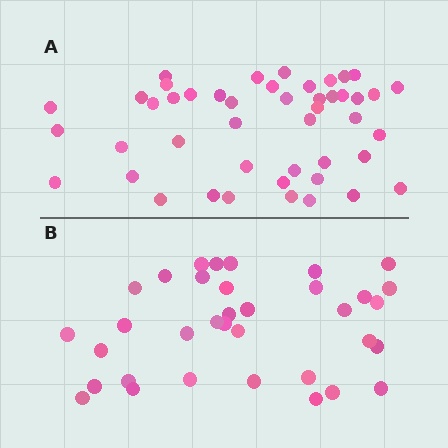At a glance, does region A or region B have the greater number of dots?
Region A (the top region) has more dots.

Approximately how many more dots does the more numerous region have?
Region A has roughly 12 or so more dots than region B.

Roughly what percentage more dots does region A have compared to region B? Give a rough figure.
About 30% more.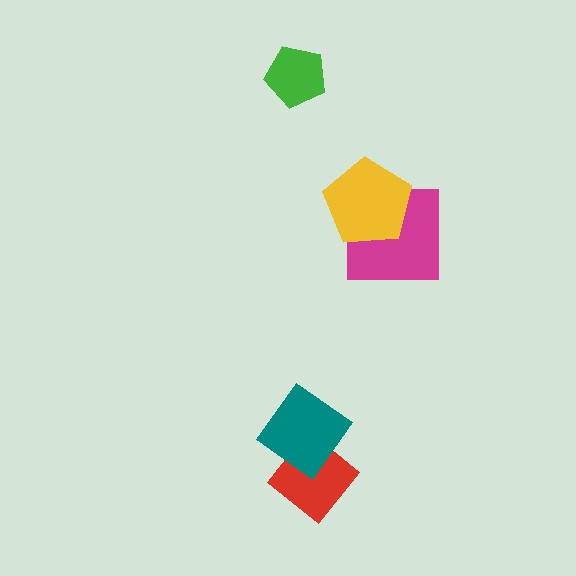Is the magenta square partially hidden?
Yes, it is partially covered by another shape.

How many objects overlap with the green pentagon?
0 objects overlap with the green pentagon.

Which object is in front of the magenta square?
The yellow pentagon is in front of the magenta square.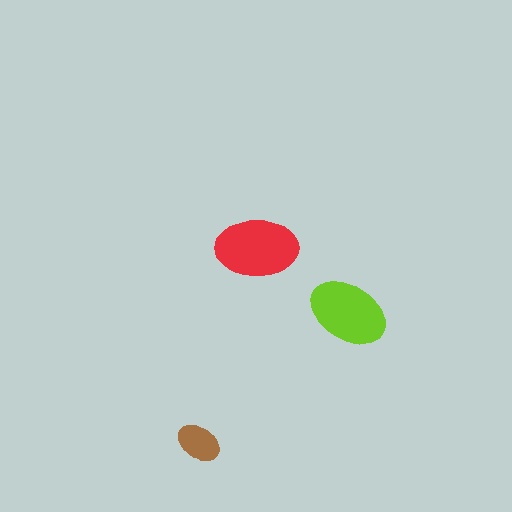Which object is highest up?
The red ellipse is topmost.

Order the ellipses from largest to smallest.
the red one, the lime one, the brown one.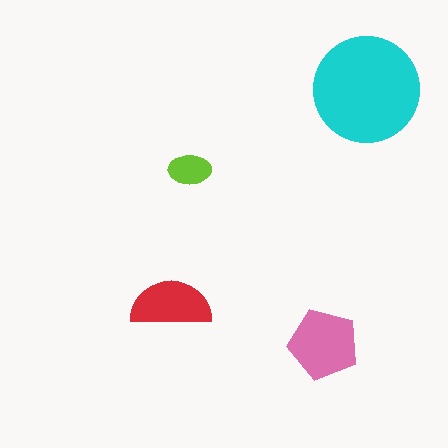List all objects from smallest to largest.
The lime ellipse, the red semicircle, the pink pentagon, the cyan circle.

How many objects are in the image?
There are 4 objects in the image.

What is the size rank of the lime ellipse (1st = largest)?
4th.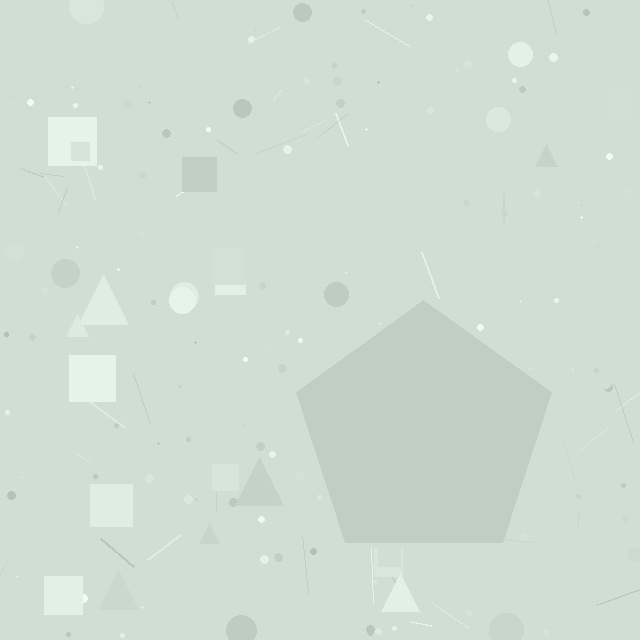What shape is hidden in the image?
A pentagon is hidden in the image.